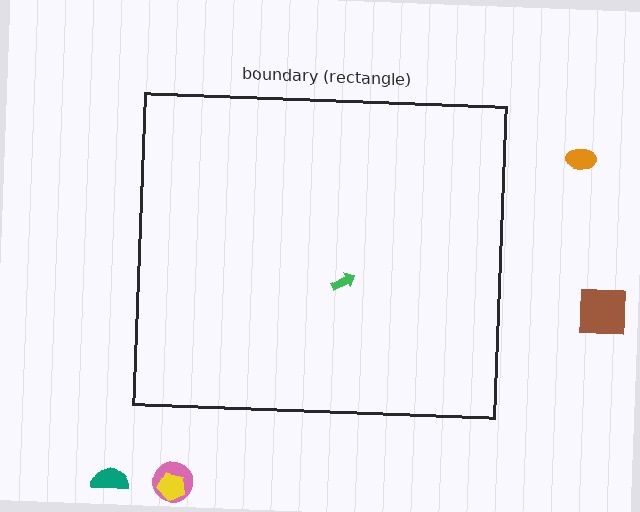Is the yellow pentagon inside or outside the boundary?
Outside.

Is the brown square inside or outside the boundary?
Outside.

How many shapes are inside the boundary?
1 inside, 5 outside.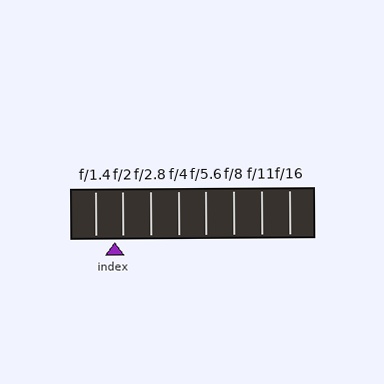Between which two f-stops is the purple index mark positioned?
The index mark is between f/1.4 and f/2.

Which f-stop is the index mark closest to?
The index mark is closest to f/2.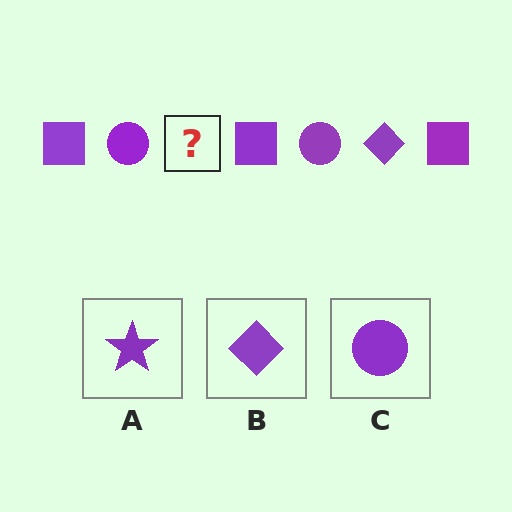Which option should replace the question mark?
Option B.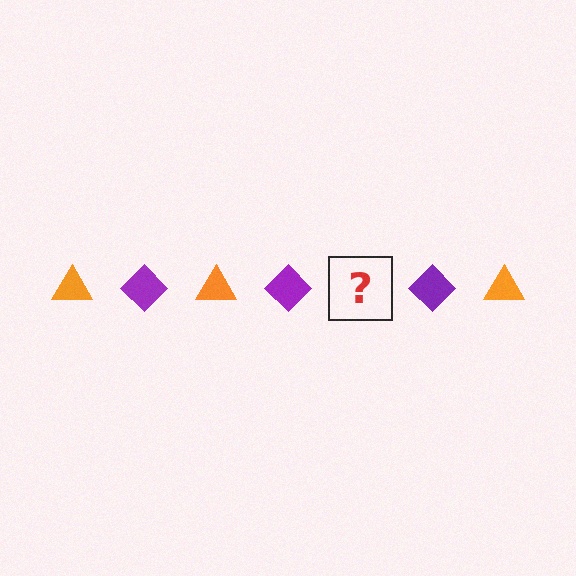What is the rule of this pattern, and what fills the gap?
The rule is that the pattern alternates between orange triangle and purple diamond. The gap should be filled with an orange triangle.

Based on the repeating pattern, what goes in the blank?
The blank should be an orange triangle.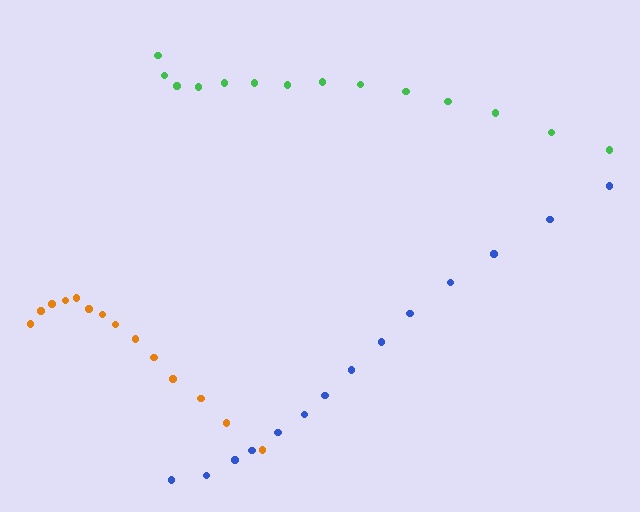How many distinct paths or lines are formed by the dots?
There are 3 distinct paths.